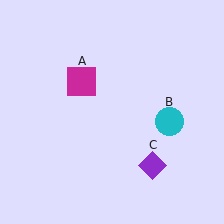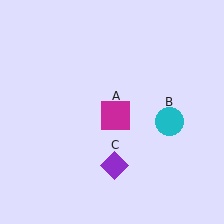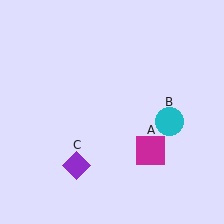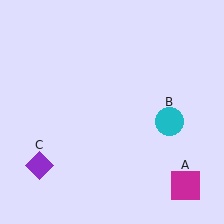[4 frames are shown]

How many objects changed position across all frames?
2 objects changed position: magenta square (object A), purple diamond (object C).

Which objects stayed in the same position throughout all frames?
Cyan circle (object B) remained stationary.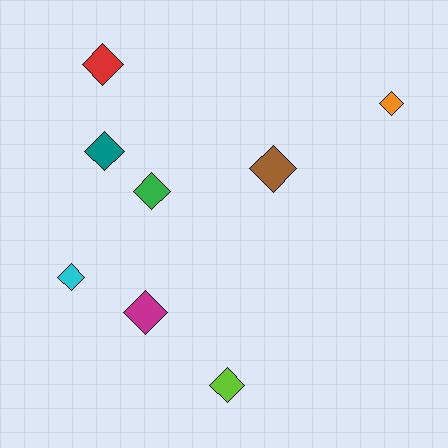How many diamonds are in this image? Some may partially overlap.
There are 8 diamonds.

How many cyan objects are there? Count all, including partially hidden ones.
There is 1 cyan object.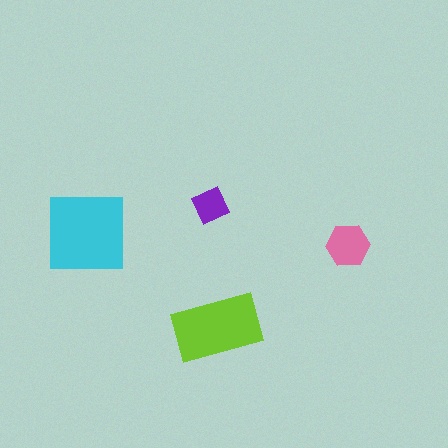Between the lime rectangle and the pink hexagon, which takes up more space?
The lime rectangle.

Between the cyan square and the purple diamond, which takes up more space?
The cyan square.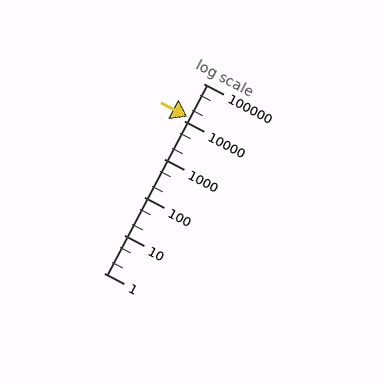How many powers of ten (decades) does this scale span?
The scale spans 5 decades, from 1 to 100000.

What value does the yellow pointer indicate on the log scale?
The pointer indicates approximately 13000.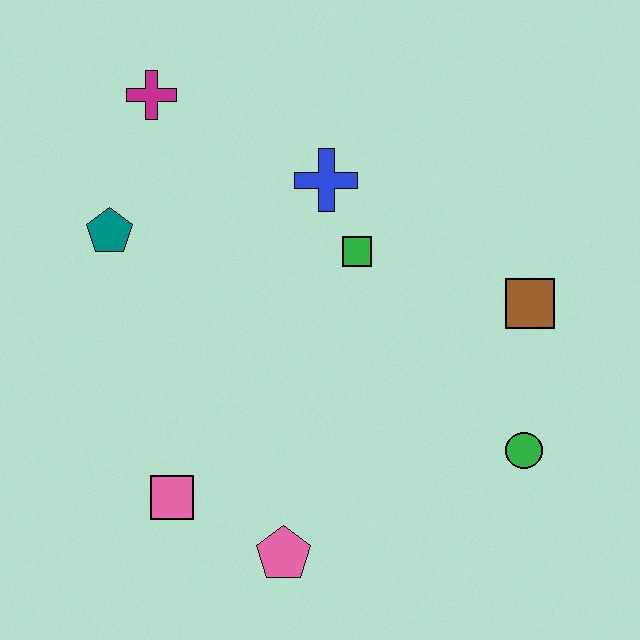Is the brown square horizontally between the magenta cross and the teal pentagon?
No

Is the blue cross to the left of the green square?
Yes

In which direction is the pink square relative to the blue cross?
The pink square is below the blue cross.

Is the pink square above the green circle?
No